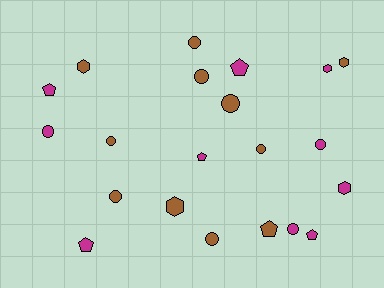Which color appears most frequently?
Brown, with 11 objects.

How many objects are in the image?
There are 21 objects.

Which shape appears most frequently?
Circle, with 10 objects.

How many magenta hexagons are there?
There are 2 magenta hexagons.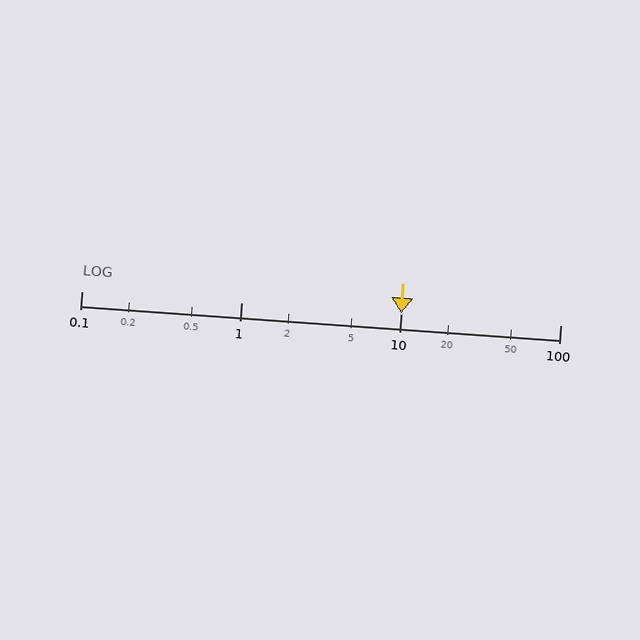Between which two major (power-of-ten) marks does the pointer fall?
The pointer is between 10 and 100.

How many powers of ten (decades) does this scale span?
The scale spans 3 decades, from 0.1 to 100.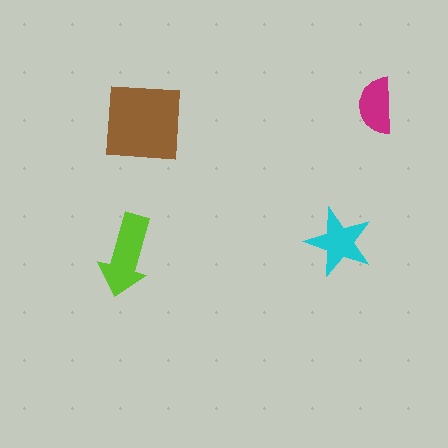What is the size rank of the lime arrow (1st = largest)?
2nd.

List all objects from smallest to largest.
The magenta semicircle, the cyan star, the lime arrow, the brown square.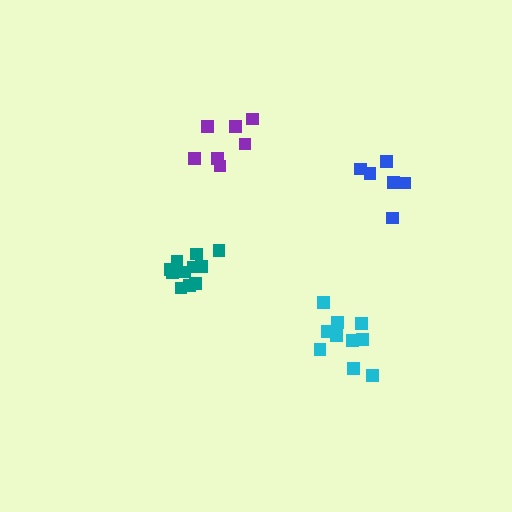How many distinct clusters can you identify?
There are 4 distinct clusters.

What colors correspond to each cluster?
The clusters are colored: purple, blue, cyan, teal.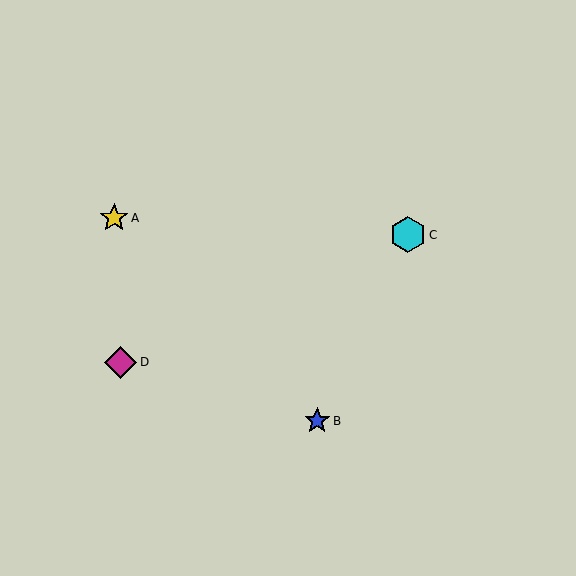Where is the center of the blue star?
The center of the blue star is at (317, 421).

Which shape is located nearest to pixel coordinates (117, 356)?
The magenta diamond (labeled D) at (120, 362) is nearest to that location.